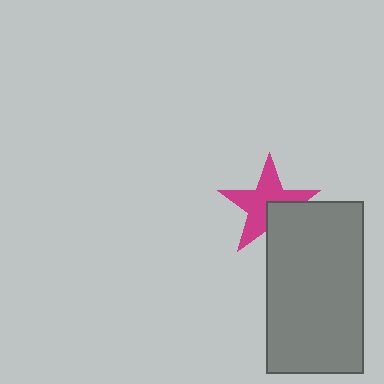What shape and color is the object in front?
The object in front is a gray rectangle.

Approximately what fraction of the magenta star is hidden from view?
Roughly 31% of the magenta star is hidden behind the gray rectangle.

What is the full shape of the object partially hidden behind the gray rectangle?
The partially hidden object is a magenta star.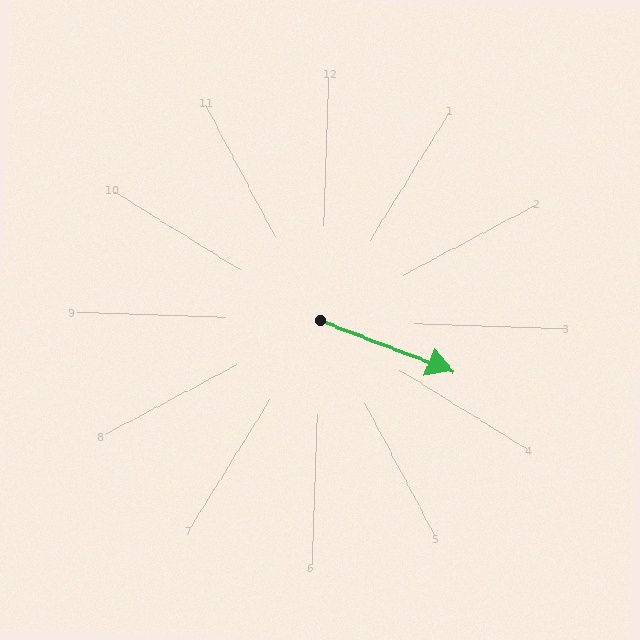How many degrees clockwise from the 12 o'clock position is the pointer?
Approximately 109 degrees.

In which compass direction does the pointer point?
East.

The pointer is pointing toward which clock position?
Roughly 4 o'clock.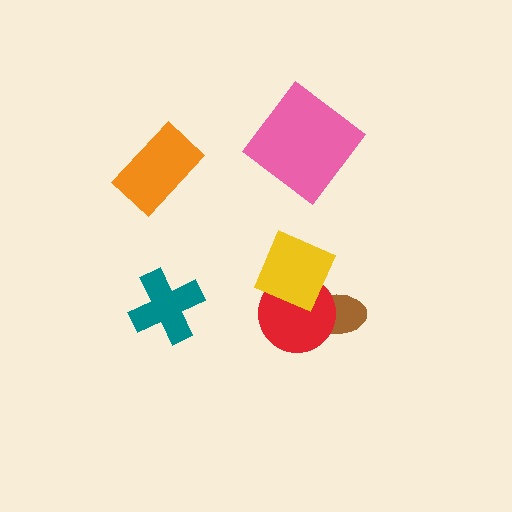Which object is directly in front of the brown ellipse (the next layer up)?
The red circle is directly in front of the brown ellipse.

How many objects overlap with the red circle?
2 objects overlap with the red circle.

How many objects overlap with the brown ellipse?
2 objects overlap with the brown ellipse.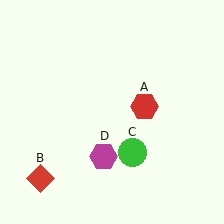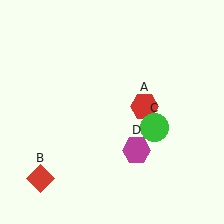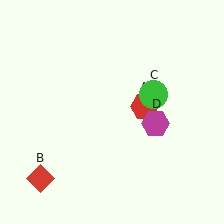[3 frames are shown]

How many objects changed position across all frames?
2 objects changed position: green circle (object C), magenta hexagon (object D).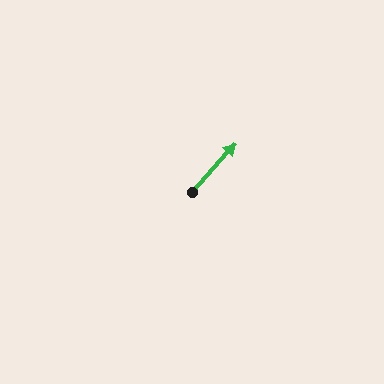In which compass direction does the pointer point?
Northeast.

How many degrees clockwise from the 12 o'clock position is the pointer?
Approximately 42 degrees.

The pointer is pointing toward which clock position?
Roughly 1 o'clock.